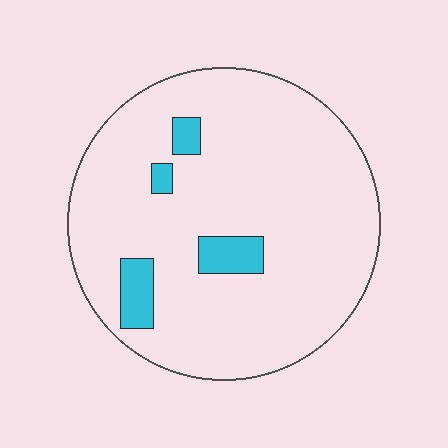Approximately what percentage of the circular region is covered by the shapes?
Approximately 10%.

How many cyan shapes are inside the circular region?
4.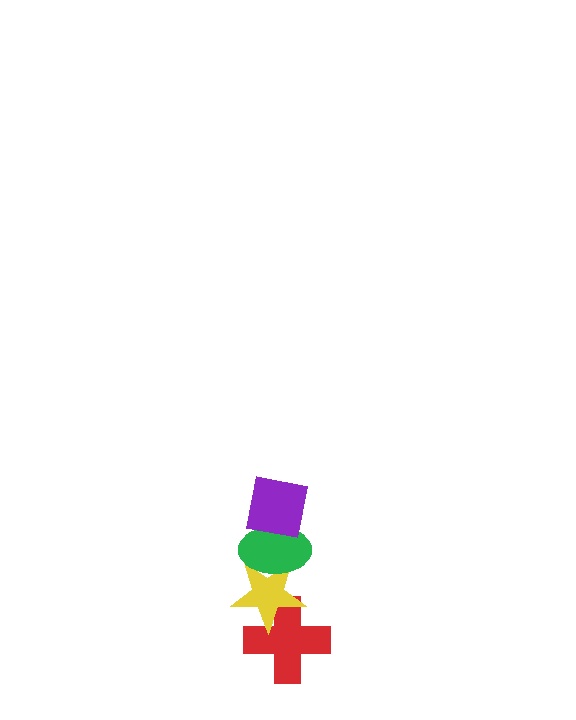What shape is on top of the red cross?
The yellow star is on top of the red cross.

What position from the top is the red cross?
The red cross is 4th from the top.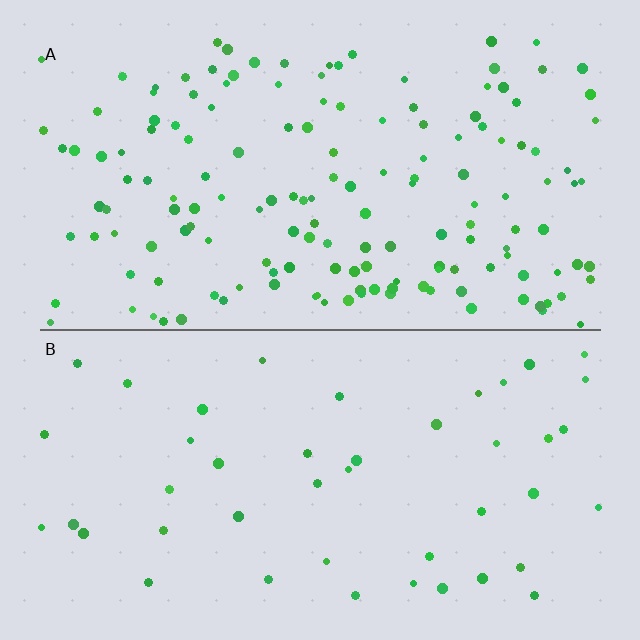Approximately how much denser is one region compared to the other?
Approximately 3.5× — region A over region B.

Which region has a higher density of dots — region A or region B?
A (the top).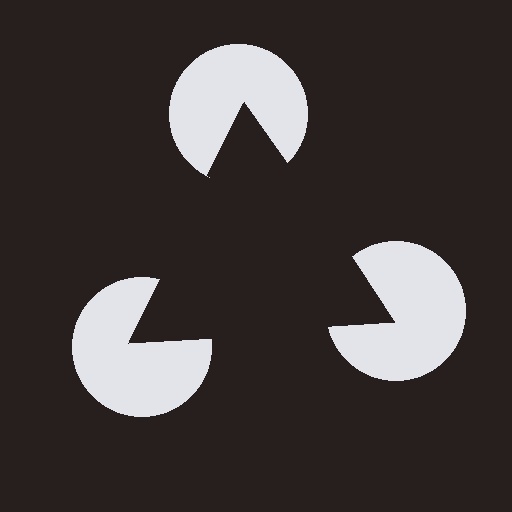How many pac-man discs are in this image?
There are 3 — one at each vertex of the illusory triangle.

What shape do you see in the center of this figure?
An illusory triangle — its edges are inferred from the aligned wedge cuts in the pac-man discs, not physically drawn.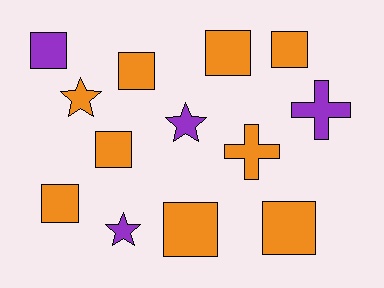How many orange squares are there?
There are 7 orange squares.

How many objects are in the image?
There are 13 objects.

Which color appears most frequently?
Orange, with 9 objects.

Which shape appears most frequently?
Square, with 8 objects.